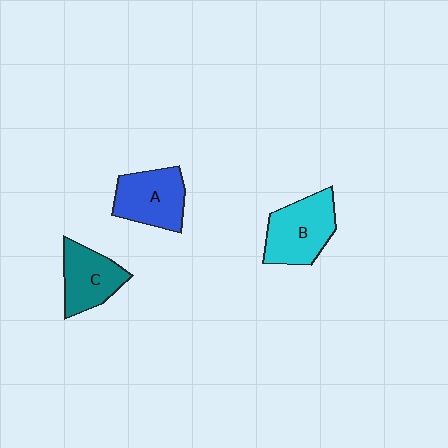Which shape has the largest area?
Shape B (cyan).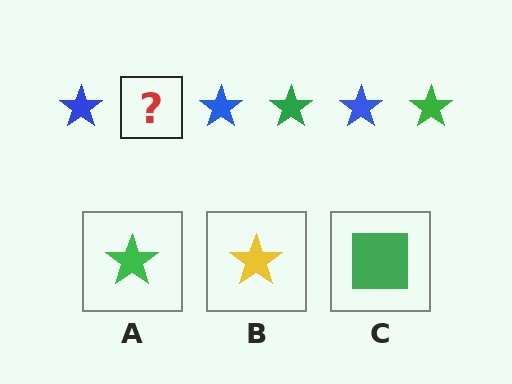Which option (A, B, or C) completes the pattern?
A.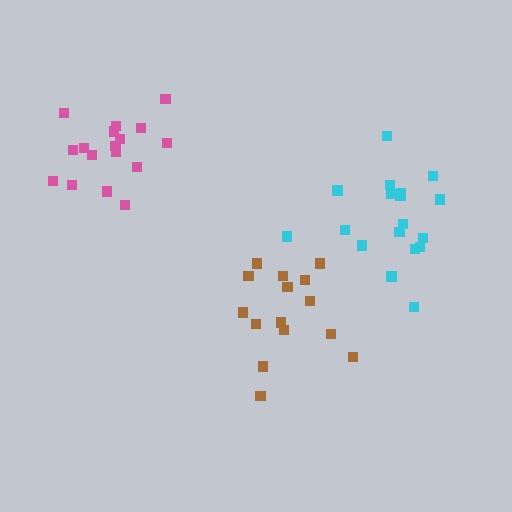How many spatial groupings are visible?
There are 3 spatial groupings.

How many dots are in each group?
Group 1: 17 dots, Group 2: 18 dots, Group 3: 15 dots (50 total).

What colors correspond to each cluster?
The clusters are colored: pink, cyan, brown.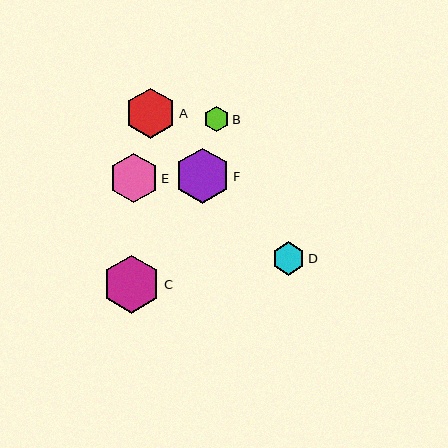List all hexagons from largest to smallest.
From largest to smallest: C, F, A, E, D, B.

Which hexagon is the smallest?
Hexagon B is the smallest with a size of approximately 25 pixels.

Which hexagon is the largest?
Hexagon C is the largest with a size of approximately 58 pixels.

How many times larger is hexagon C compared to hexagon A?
Hexagon C is approximately 1.1 times the size of hexagon A.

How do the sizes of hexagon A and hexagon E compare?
Hexagon A and hexagon E are approximately the same size.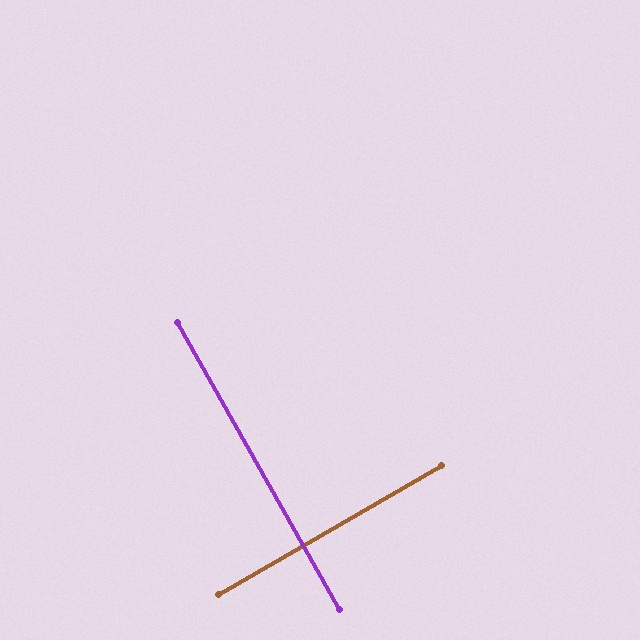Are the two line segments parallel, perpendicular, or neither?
Perpendicular — they meet at approximately 90°.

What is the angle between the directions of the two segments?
Approximately 90 degrees.